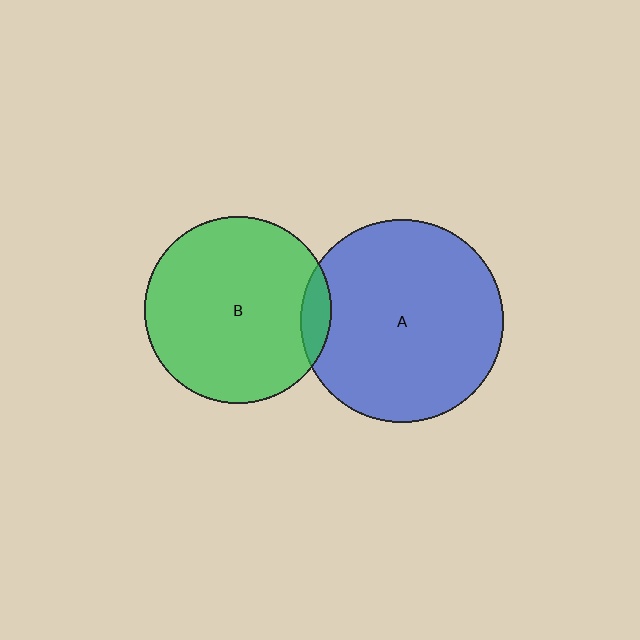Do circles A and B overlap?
Yes.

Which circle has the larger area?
Circle A (blue).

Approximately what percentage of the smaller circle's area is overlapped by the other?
Approximately 10%.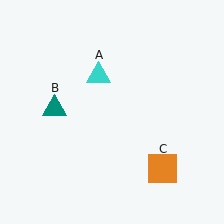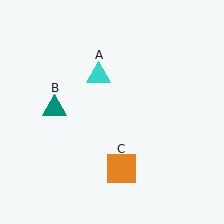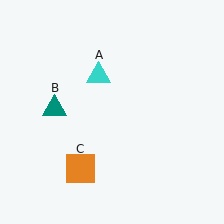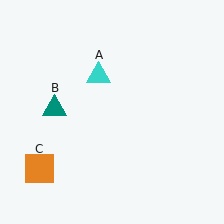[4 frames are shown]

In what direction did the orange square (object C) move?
The orange square (object C) moved left.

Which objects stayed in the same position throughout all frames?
Cyan triangle (object A) and teal triangle (object B) remained stationary.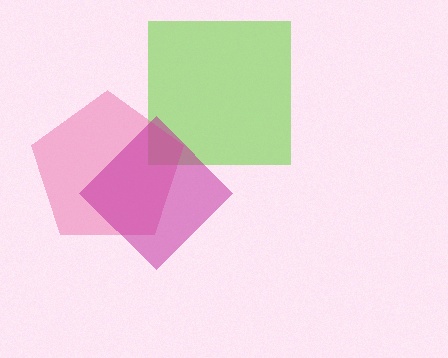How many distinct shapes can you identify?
There are 3 distinct shapes: a lime square, a pink pentagon, a magenta diamond.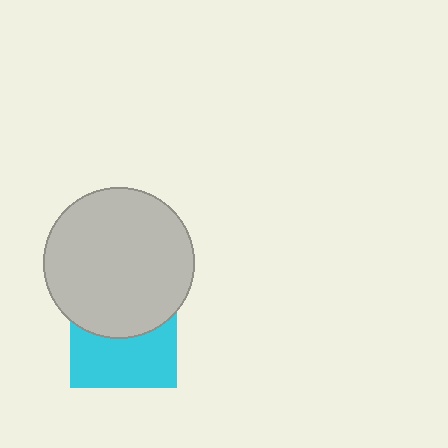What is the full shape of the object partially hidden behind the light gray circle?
The partially hidden object is a cyan square.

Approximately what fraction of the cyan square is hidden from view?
Roughly 48% of the cyan square is hidden behind the light gray circle.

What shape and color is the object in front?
The object in front is a light gray circle.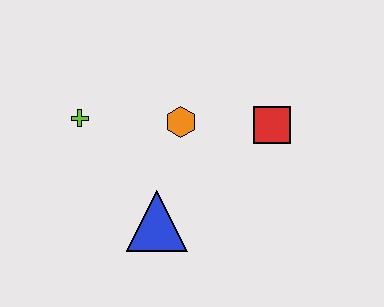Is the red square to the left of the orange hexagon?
No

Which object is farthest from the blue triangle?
The red square is farthest from the blue triangle.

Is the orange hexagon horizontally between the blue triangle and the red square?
Yes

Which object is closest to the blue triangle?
The orange hexagon is closest to the blue triangle.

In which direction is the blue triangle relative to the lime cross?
The blue triangle is below the lime cross.